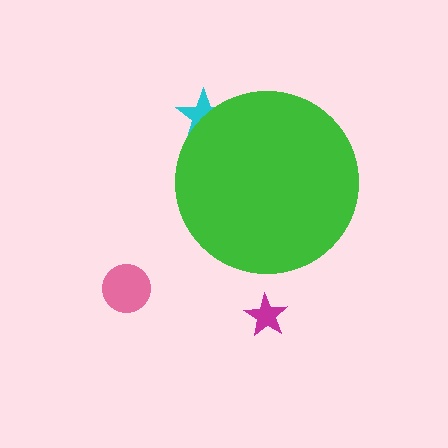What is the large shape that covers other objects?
A green circle.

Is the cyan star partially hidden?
Yes, the cyan star is partially hidden behind the green circle.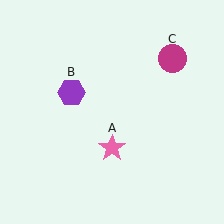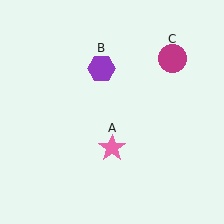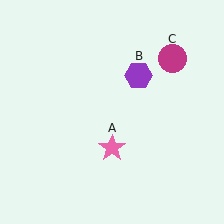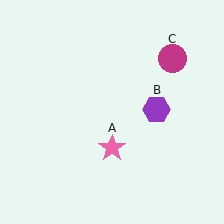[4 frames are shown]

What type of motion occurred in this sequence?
The purple hexagon (object B) rotated clockwise around the center of the scene.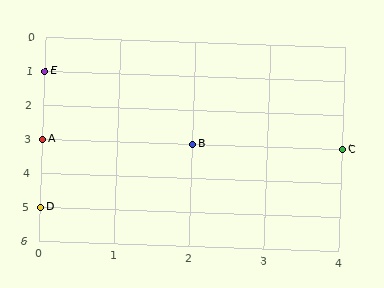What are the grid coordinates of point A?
Point A is at grid coordinates (0, 3).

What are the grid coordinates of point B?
Point B is at grid coordinates (2, 3).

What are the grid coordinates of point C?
Point C is at grid coordinates (4, 3).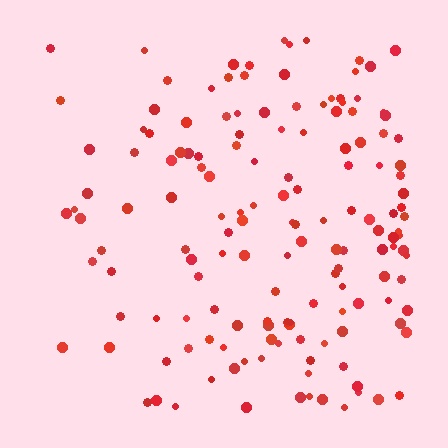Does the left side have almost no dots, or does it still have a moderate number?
Still a moderate number, just noticeably fewer than the right.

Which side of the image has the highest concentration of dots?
The right.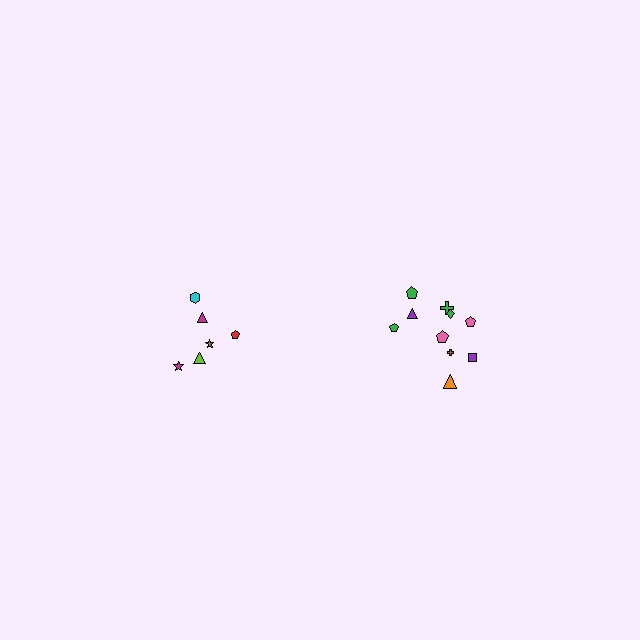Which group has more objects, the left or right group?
The right group.